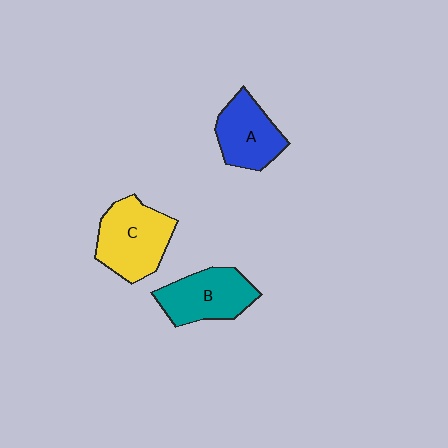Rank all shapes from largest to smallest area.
From largest to smallest: C (yellow), B (teal), A (blue).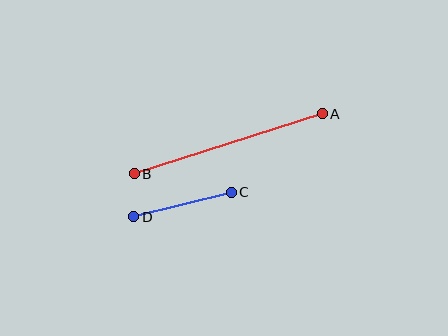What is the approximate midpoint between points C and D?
The midpoint is at approximately (182, 204) pixels.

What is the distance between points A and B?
The distance is approximately 197 pixels.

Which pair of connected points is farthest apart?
Points A and B are farthest apart.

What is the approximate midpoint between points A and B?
The midpoint is at approximately (228, 144) pixels.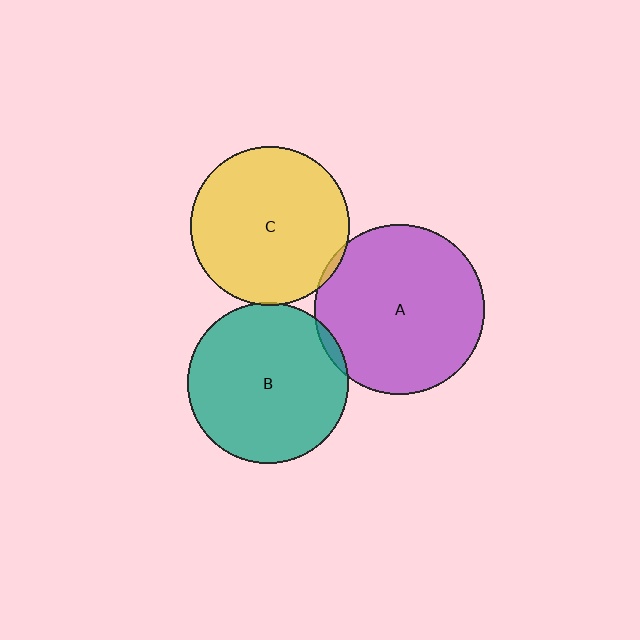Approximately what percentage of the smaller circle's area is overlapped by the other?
Approximately 5%.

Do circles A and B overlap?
Yes.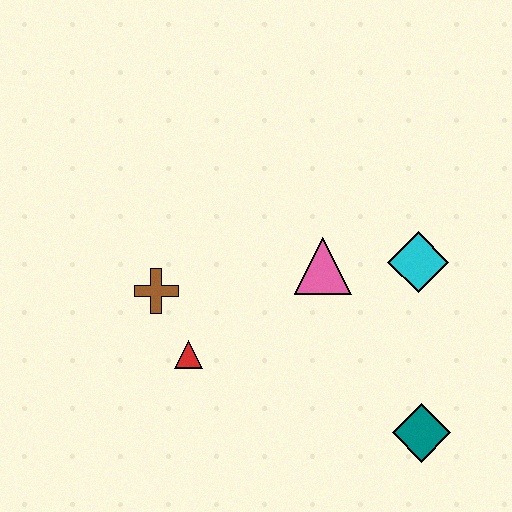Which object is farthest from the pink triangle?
The teal diamond is farthest from the pink triangle.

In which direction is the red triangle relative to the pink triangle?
The red triangle is to the left of the pink triangle.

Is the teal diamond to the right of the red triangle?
Yes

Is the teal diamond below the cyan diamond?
Yes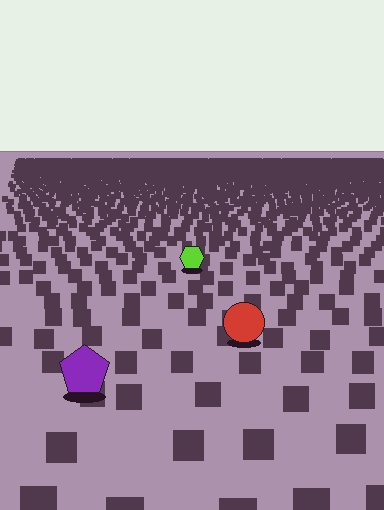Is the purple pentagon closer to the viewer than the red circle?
Yes. The purple pentagon is closer — you can tell from the texture gradient: the ground texture is coarser near it.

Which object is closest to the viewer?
The purple pentagon is closest. The texture marks near it are larger and more spread out.